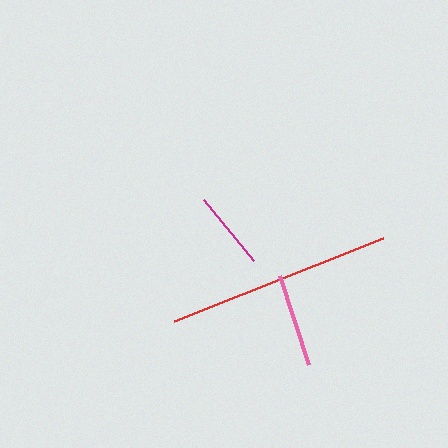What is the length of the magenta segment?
The magenta segment is approximately 79 pixels long.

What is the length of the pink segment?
The pink segment is approximately 94 pixels long.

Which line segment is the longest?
The red line is the longest at approximately 224 pixels.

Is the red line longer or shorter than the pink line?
The red line is longer than the pink line.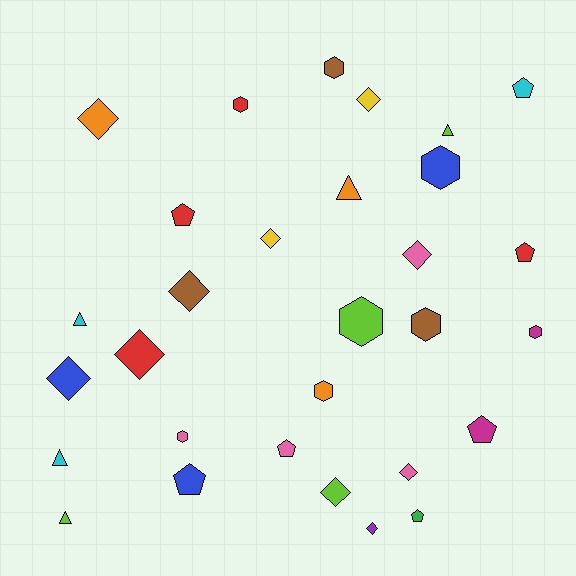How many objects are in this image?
There are 30 objects.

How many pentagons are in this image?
There are 7 pentagons.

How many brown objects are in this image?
There are 3 brown objects.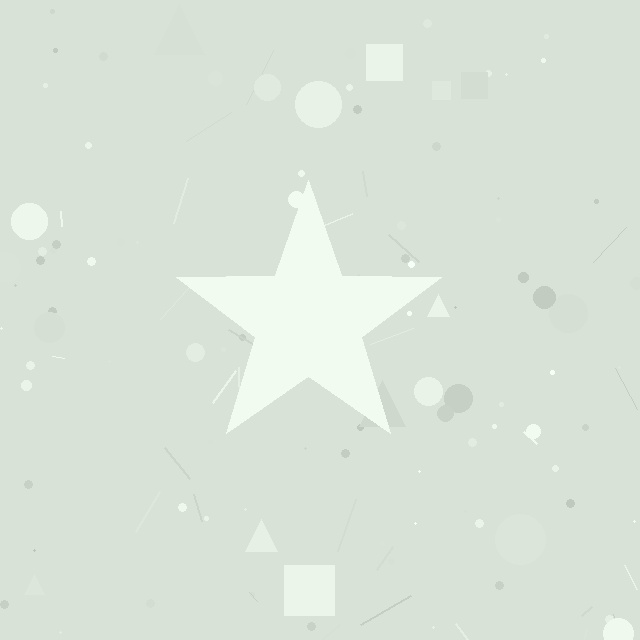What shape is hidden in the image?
A star is hidden in the image.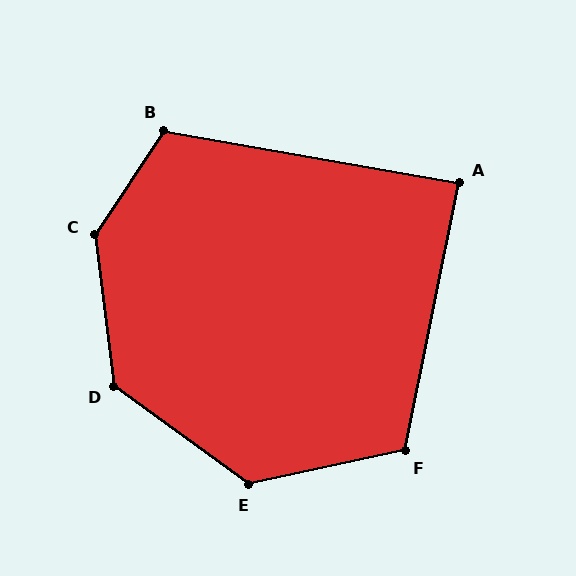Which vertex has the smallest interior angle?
A, at approximately 89 degrees.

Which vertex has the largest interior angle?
C, at approximately 139 degrees.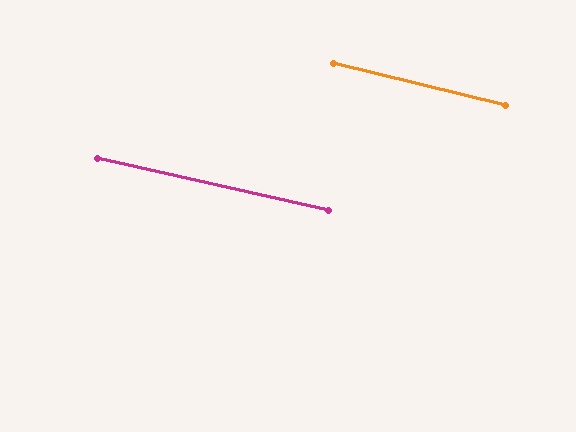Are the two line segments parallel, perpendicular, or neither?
Parallel — their directions differ by only 1.0°.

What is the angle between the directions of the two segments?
Approximately 1 degree.